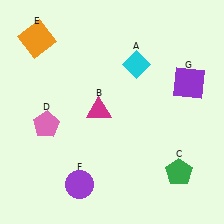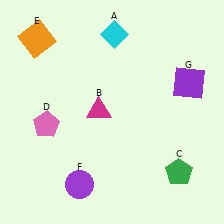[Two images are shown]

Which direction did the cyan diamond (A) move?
The cyan diamond (A) moved up.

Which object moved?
The cyan diamond (A) moved up.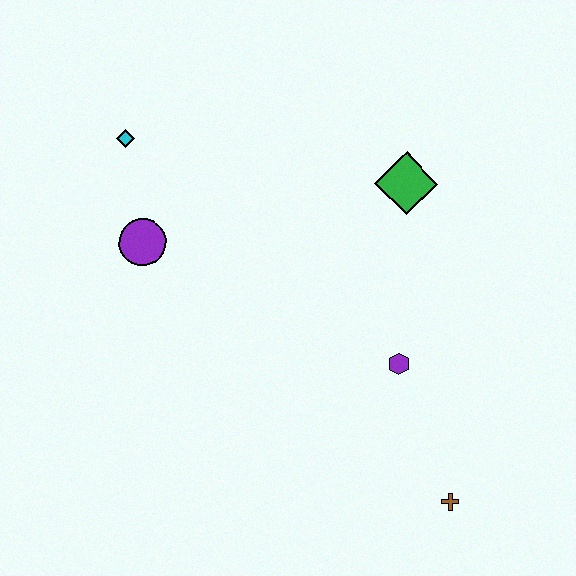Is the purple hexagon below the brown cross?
No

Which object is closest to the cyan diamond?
The purple circle is closest to the cyan diamond.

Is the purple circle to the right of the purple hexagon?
No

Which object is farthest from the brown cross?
The cyan diamond is farthest from the brown cross.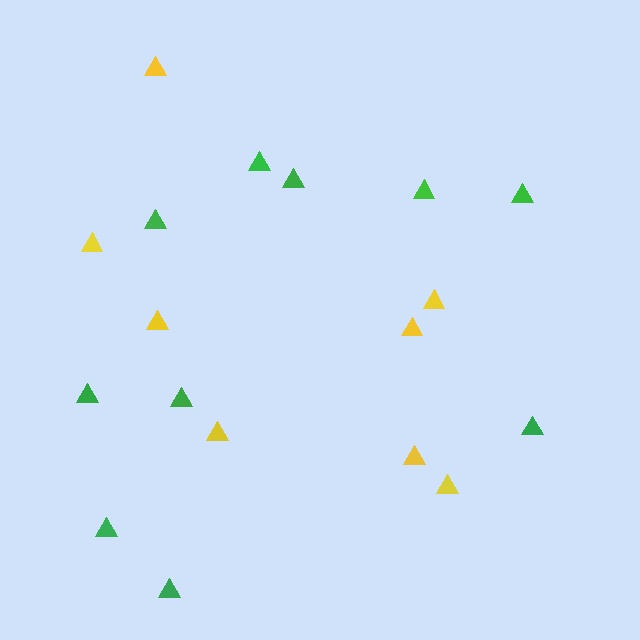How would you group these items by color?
There are 2 groups: one group of yellow triangles (8) and one group of green triangles (10).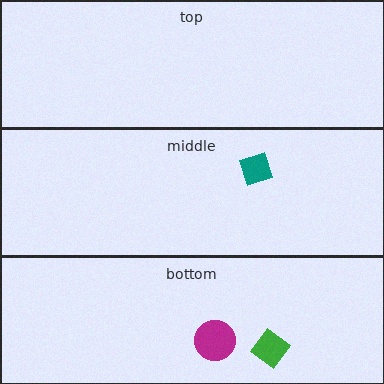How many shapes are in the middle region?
1.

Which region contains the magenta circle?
The bottom region.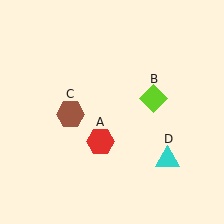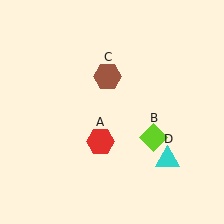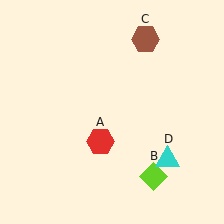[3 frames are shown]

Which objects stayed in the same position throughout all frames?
Red hexagon (object A) and cyan triangle (object D) remained stationary.